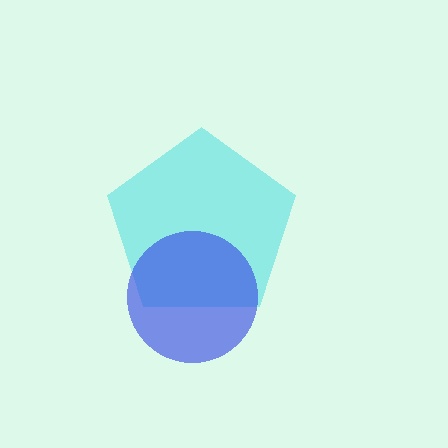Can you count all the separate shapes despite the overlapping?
Yes, there are 2 separate shapes.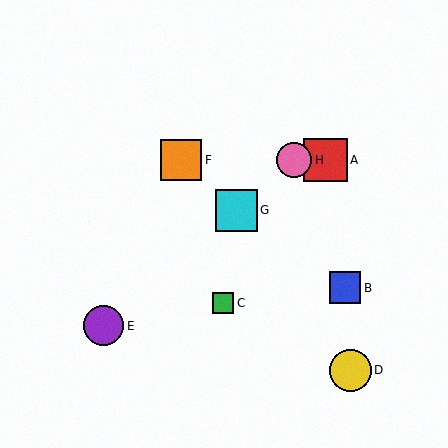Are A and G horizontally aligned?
No, A is at y≈160 and G is at y≈210.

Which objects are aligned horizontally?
Objects A, F, H are aligned horizontally.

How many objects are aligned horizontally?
3 objects (A, F, H) are aligned horizontally.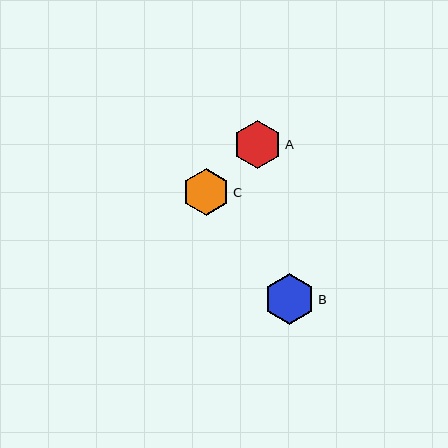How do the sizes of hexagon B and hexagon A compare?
Hexagon B and hexagon A are approximately the same size.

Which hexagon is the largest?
Hexagon B is the largest with a size of approximately 51 pixels.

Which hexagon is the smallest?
Hexagon C is the smallest with a size of approximately 47 pixels.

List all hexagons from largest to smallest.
From largest to smallest: B, A, C.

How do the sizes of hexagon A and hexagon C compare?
Hexagon A and hexagon C are approximately the same size.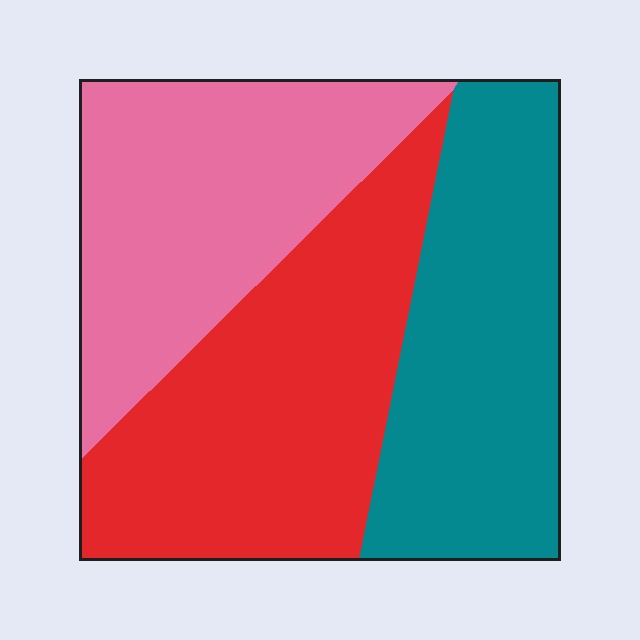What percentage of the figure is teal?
Teal covers about 30% of the figure.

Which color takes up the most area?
Red, at roughly 35%.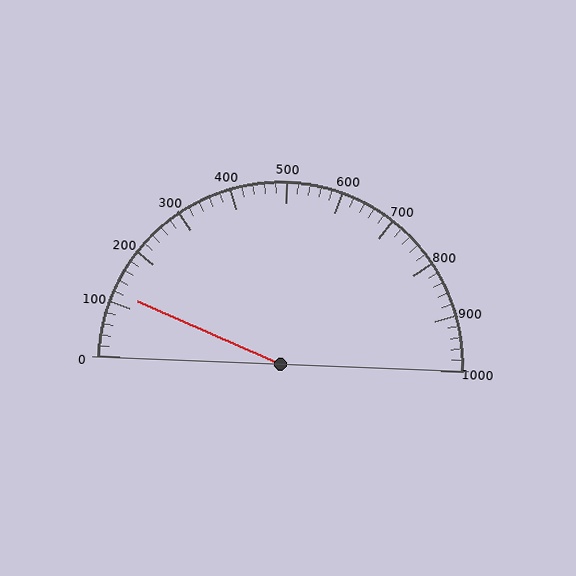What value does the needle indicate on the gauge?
The needle indicates approximately 120.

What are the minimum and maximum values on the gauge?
The gauge ranges from 0 to 1000.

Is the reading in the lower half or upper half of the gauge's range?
The reading is in the lower half of the range (0 to 1000).